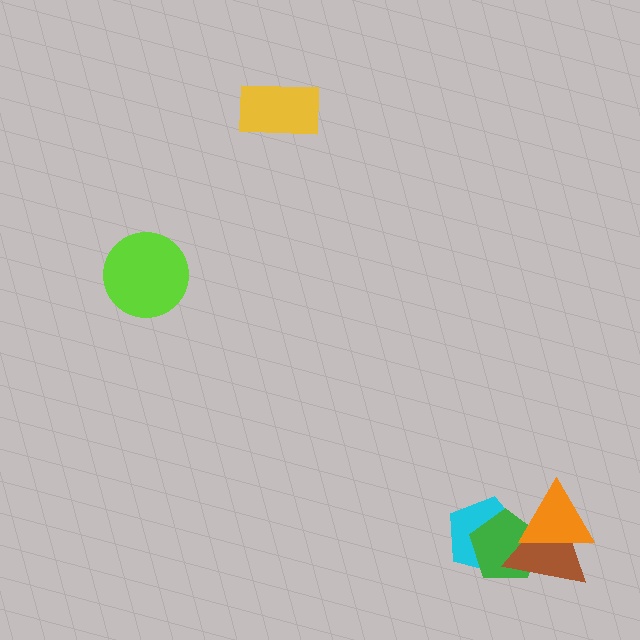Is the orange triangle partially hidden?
No, no other shape covers it.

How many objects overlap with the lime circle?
0 objects overlap with the lime circle.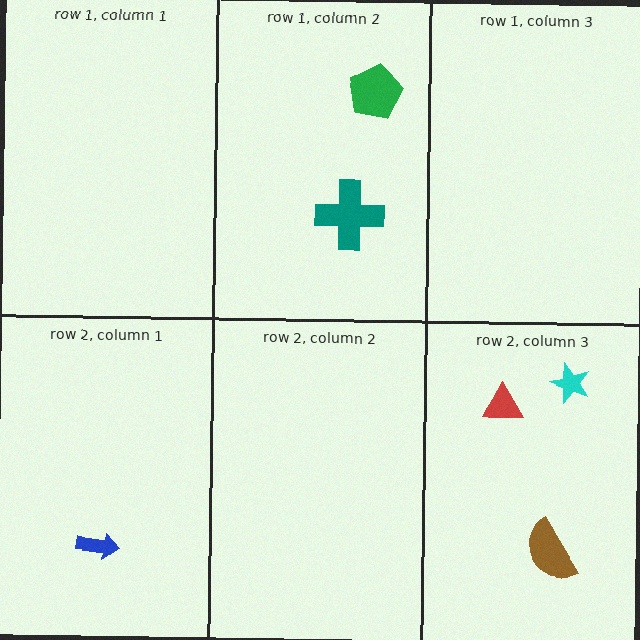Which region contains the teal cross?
The row 1, column 2 region.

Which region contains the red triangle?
The row 2, column 3 region.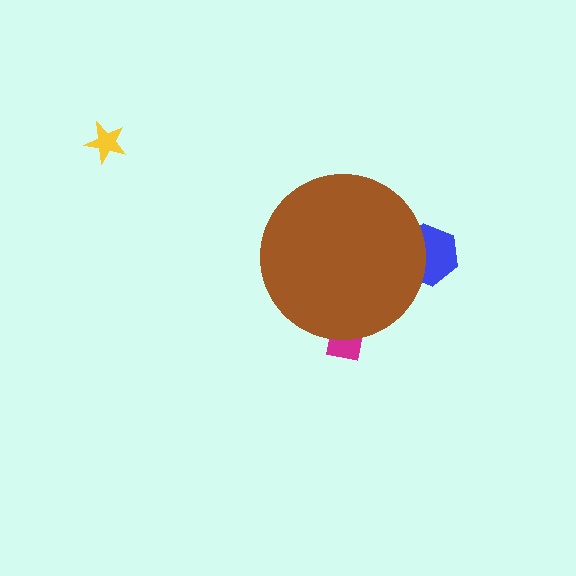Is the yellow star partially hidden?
No, the yellow star is fully visible.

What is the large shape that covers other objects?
A brown circle.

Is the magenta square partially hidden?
Yes, the magenta square is partially hidden behind the brown circle.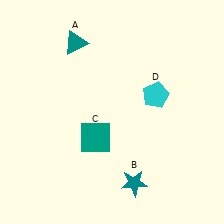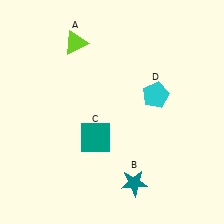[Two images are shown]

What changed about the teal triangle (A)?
In Image 1, A is teal. In Image 2, it changed to lime.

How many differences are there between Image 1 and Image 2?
There is 1 difference between the two images.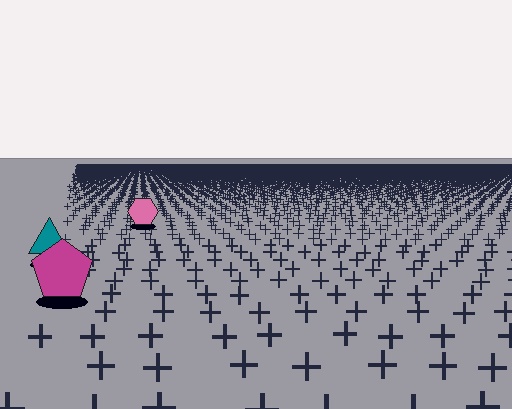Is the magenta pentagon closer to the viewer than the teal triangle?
Yes. The magenta pentagon is closer — you can tell from the texture gradient: the ground texture is coarser near it.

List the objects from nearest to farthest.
From nearest to farthest: the magenta pentagon, the teal triangle, the pink hexagon.